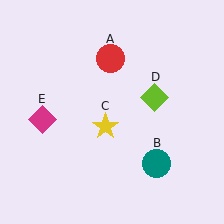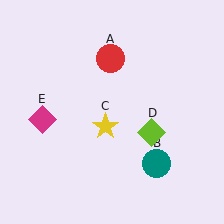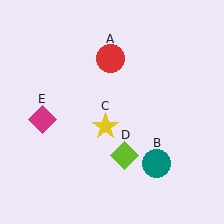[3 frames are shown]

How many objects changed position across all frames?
1 object changed position: lime diamond (object D).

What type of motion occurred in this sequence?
The lime diamond (object D) rotated clockwise around the center of the scene.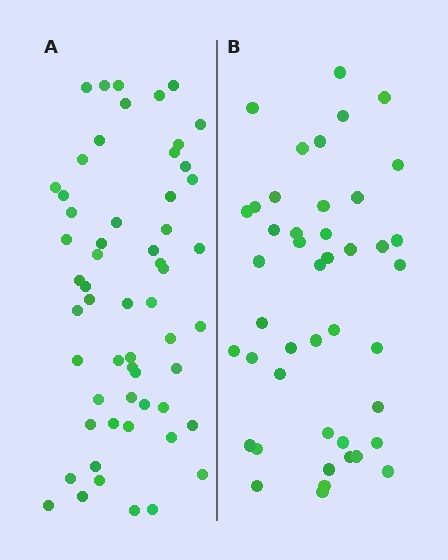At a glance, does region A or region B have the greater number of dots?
Region A (the left region) has more dots.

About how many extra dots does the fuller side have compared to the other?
Region A has approximately 15 more dots than region B.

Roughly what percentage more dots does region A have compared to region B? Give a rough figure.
About 30% more.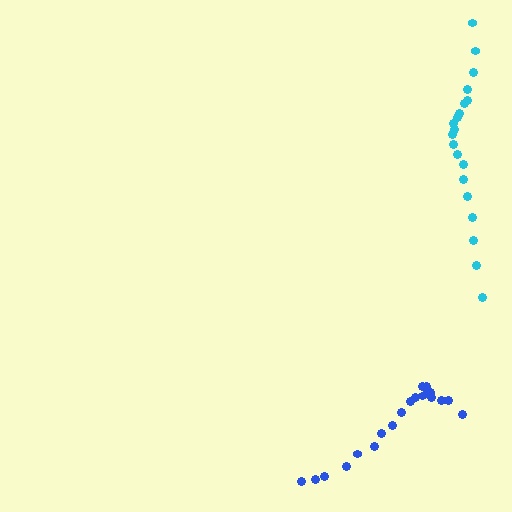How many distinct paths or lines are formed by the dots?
There are 2 distinct paths.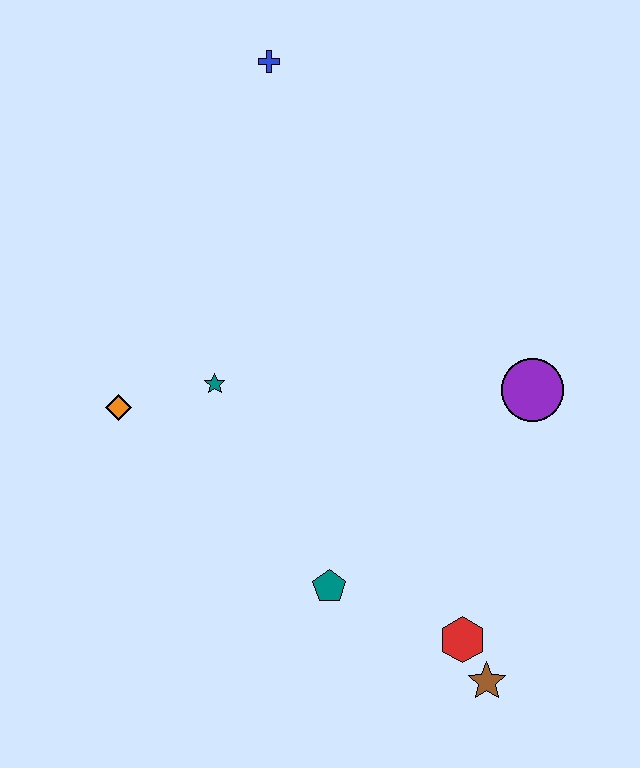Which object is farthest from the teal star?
The brown star is farthest from the teal star.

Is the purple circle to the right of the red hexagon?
Yes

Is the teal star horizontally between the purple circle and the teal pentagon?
No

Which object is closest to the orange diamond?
The teal star is closest to the orange diamond.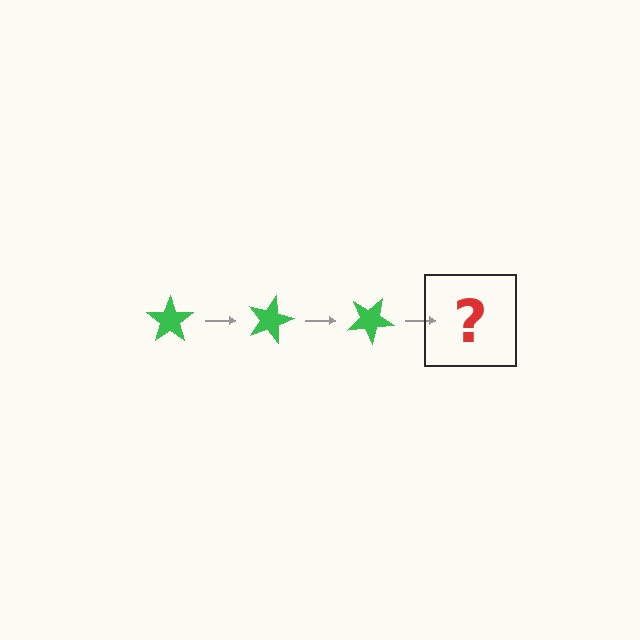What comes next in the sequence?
The next element should be a green star rotated 45 degrees.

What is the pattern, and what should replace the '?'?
The pattern is that the star rotates 15 degrees each step. The '?' should be a green star rotated 45 degrees.